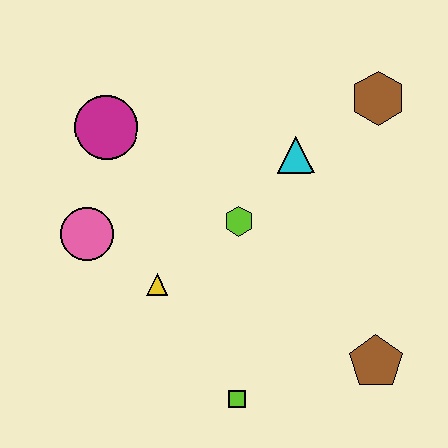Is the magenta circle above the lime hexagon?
Yes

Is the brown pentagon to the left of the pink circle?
No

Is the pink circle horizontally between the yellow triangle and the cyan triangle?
No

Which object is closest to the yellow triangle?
The pink circle is closest to the yellow triangle.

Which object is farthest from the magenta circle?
The brown pentagon is farthest from the magenta circle.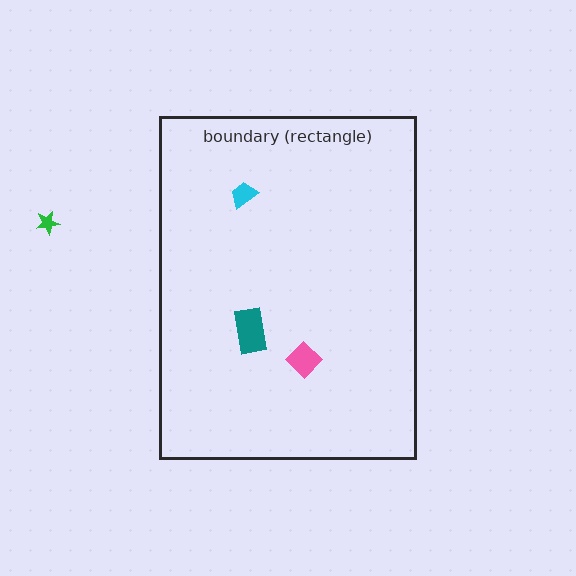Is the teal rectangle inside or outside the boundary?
Inside.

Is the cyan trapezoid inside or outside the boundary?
Inside.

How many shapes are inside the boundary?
3 inside, 1 outside.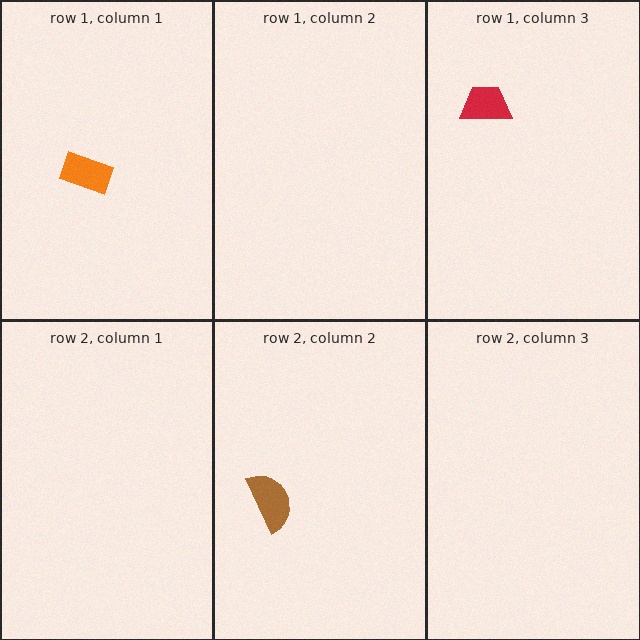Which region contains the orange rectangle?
The row 1, column 1 region.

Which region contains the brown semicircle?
The row 2, column 2 region.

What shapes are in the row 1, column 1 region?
The orange rectangle.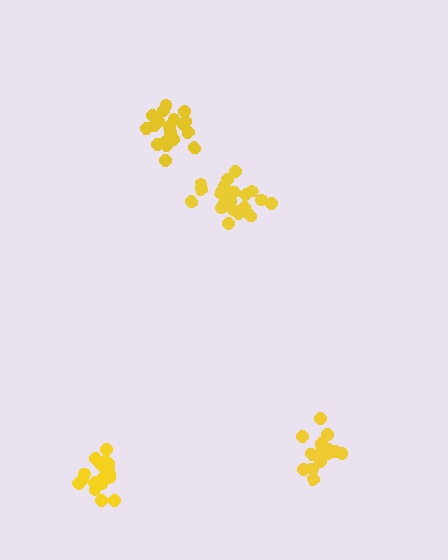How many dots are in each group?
Group 1: 21 dots, Group 2: 16 dots, Group 3: 20 dots, Group 4: 19 dots (76 total).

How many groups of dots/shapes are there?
There are 4 groups.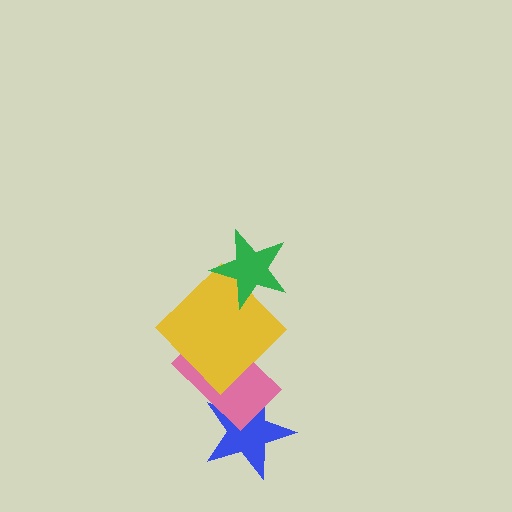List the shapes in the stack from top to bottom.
From top to bottom: the green star, the yellow diamond, the pink rectangle, the blue star.